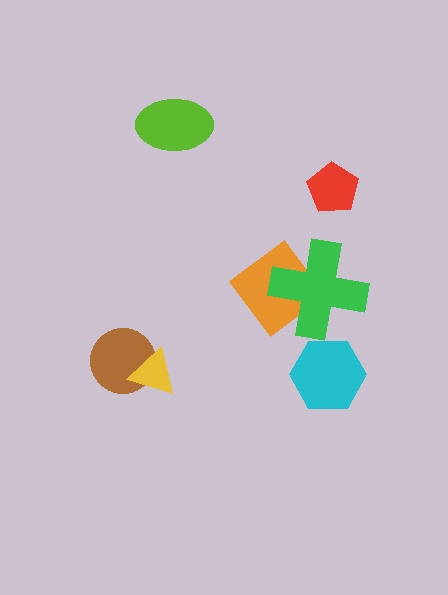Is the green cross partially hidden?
No, no other shape covers it.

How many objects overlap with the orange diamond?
1 object overlaps with the orange diamond.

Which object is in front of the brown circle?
The yellow triangle is in front of the brown circle.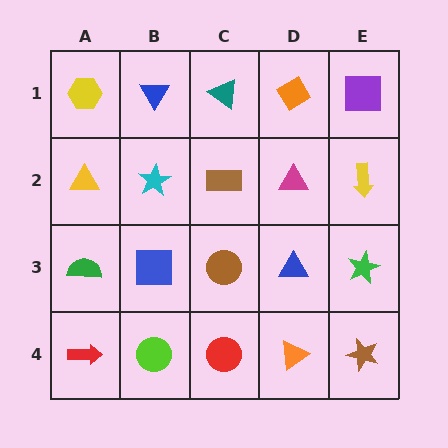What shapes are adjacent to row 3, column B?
A cyan star (row 2, column B), a lime circle (row 4, column B), a green semicircle (row 3, column A), a brown circle (row 3, column C).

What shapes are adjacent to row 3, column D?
A magenta triangle (row 2, column D), an orange triangle (row 4, column D), a brown circle (row 3, column C), a green star (row 3, column E).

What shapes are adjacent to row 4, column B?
A blue square (row 3, column B), a red arrow (row 4, column A), a red circle (row 4, column C).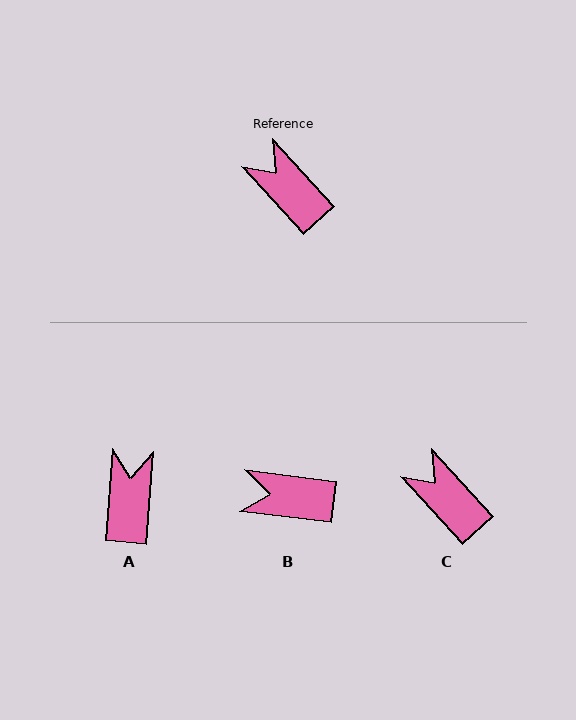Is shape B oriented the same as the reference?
No, it is off by about 40 degrees.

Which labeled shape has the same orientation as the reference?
C.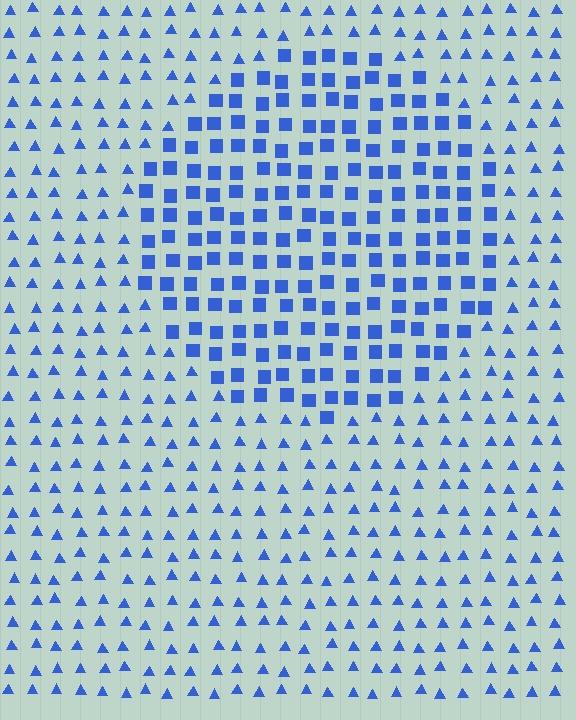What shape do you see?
I see a circle.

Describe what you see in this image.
The image is filled with small blue elements arranged in a uniform grid. A circle-shaped region contains squares, while the surrounding area contains triangles. The boundary is defined purely by the change in element shape.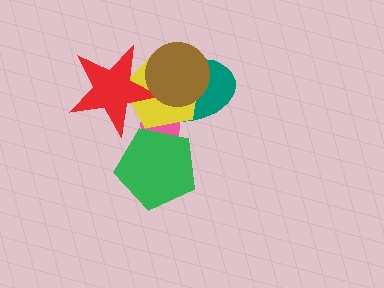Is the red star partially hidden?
Yes, it is partially covered by another shape.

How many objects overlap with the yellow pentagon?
4 objects overlap with the yellow pentagon.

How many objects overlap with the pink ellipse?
5 objects overlap with the pink ellipse.